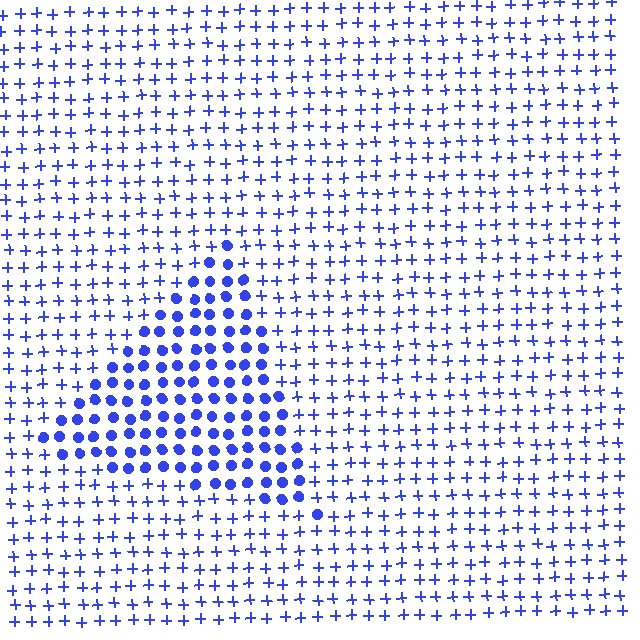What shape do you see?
I see a triangle.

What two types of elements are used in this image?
The image uses circles inside the triangle region and plus signs outside it.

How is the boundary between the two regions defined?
The boundary is defined by a change in element shape: circles inside vs. plus signs outside. All elements share the same color and spacing.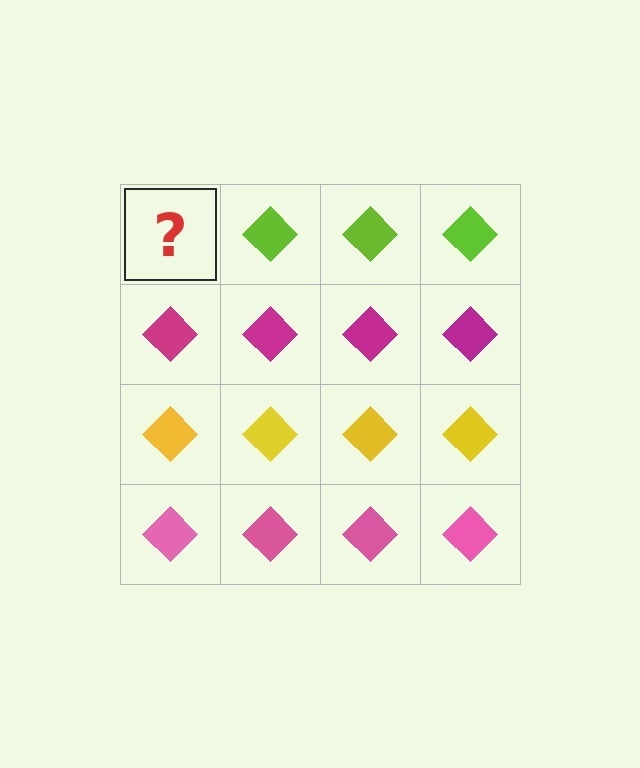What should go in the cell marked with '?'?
The missing cell should contain a lime diamond.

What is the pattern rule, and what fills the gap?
The rule is that each row has a consistent color. The gap should be filled with a lime diamond.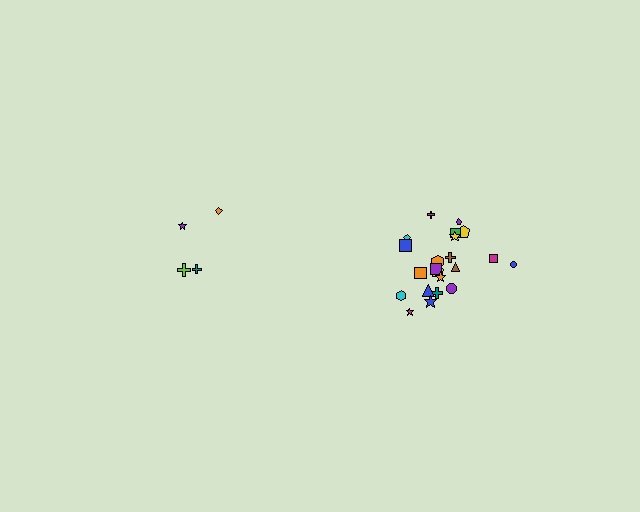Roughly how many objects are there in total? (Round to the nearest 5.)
Roughly 25 objects in total.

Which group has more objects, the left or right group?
The right group.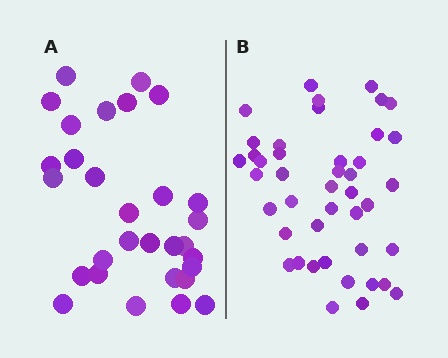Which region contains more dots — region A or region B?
Region B (the right region) has more dots.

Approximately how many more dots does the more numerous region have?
Region B has approximately 15 more dots than region A.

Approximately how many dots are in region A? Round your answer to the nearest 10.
About 30 dots.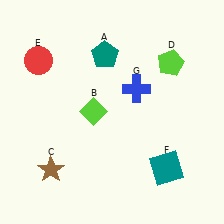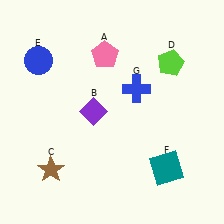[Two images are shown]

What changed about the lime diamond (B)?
In Image 1, B is lime. In Image 2, it changed to purple.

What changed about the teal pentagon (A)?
In Image 1, A is teal. In Image 2, it changed to pink.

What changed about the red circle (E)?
In Image 1, E is red. In Image 2, it changed to blue.